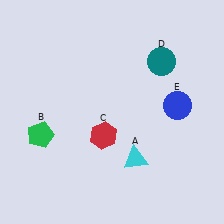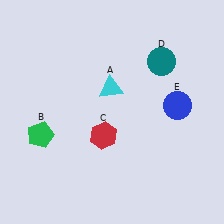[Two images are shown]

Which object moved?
The cyan triangle (A) moved up.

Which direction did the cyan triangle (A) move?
The cyan triangle (A) moved up.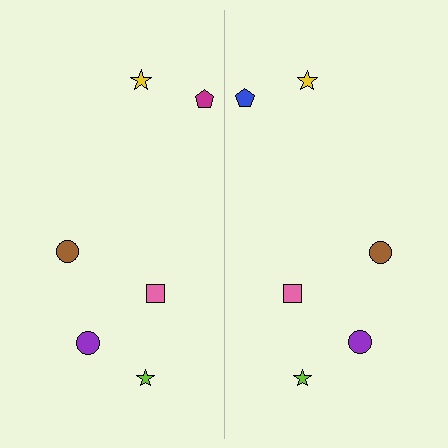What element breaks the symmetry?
The blue pentagon on the right side breaks the symmetry — its mirror counterpart is magenta.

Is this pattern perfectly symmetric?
No, the pattern is not perfectly symmetric. The blue pentagon on the right side breaks the symmetry — its mirror counterpart is magenta.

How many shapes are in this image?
There are 12 shapes in this image.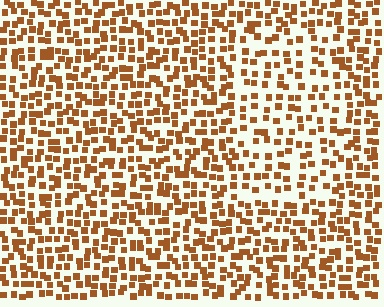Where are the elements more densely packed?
The elements are more densely packed outside the rectangle boundary.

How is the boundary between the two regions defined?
The boundary is defined by a change in element density (approximately 1.6x ratio). All elements are the same color, size, and shape.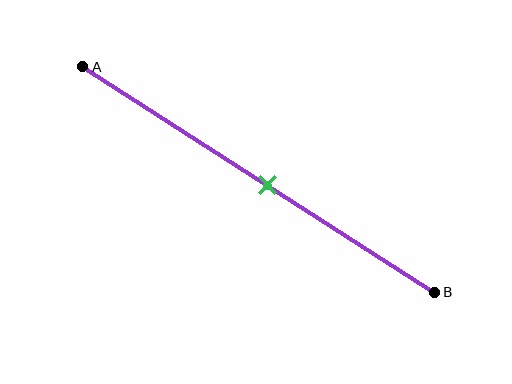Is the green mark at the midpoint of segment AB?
Yes, the mark is approximately at the midpoint.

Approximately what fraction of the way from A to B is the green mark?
The green mark is approximately 55% of the way from A to B.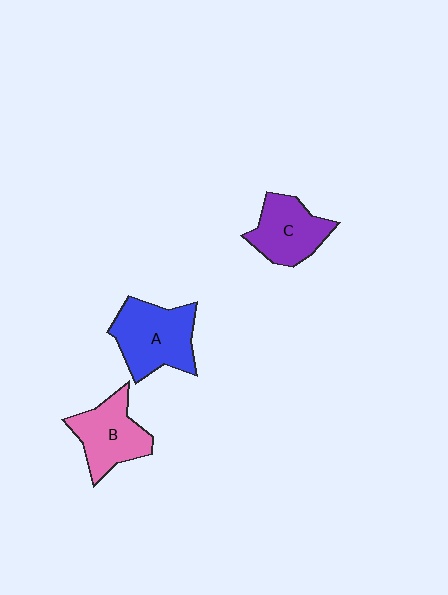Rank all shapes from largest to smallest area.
From largest to smallest: A (blue), B (pink), C (purple).